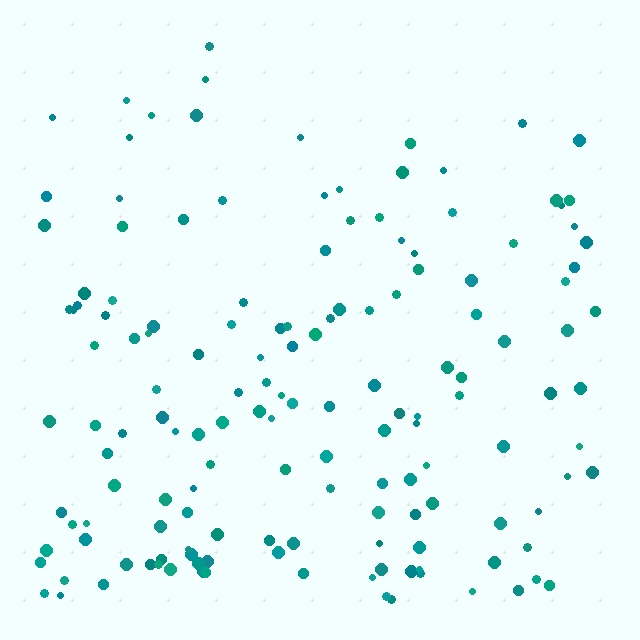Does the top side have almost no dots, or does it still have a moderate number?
Still a moderate number, just noticeably fewer than the bottom.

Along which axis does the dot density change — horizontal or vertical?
Vertical.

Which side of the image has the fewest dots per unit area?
The top.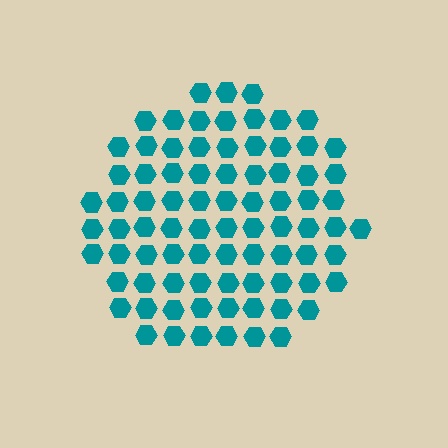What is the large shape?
The large shape is a circle.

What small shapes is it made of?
It is made of small hexagons.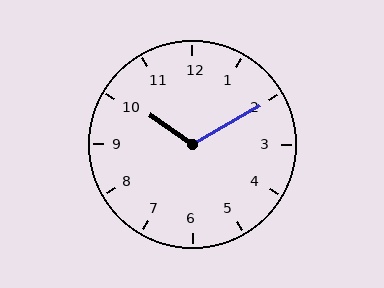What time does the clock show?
10:10.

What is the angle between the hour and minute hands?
Approximately 115 degrees.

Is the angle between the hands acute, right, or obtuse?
It is obtuse.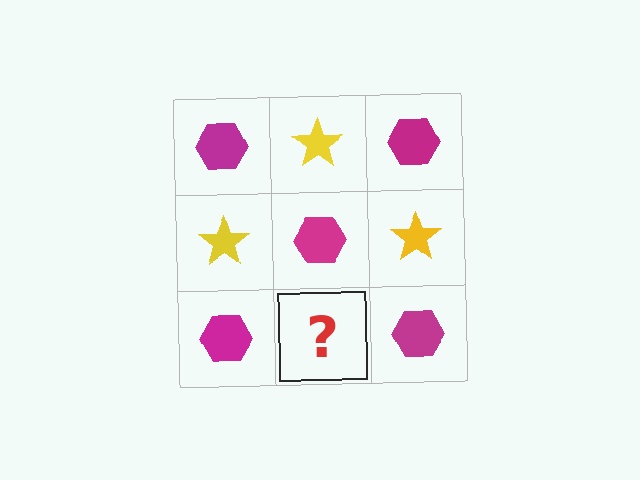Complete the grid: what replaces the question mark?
The question mark should be replaced with a yellow star.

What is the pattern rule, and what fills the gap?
The rule is that it alternates magenta hexagon and yellow star in a checkerboard pattern. The gap should be filled with a yellow star.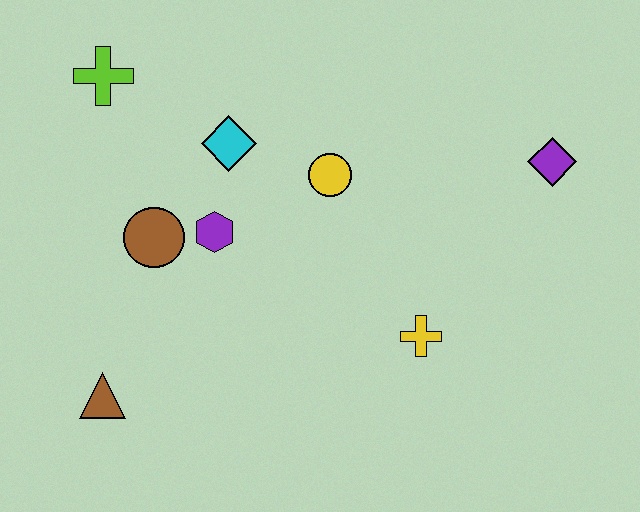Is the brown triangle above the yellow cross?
No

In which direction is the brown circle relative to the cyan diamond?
The brown circle is below the cyan diamond.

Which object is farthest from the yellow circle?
The brown triangle is farthest from the yellow circle.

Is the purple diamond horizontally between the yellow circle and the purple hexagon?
No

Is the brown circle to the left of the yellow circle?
Yes